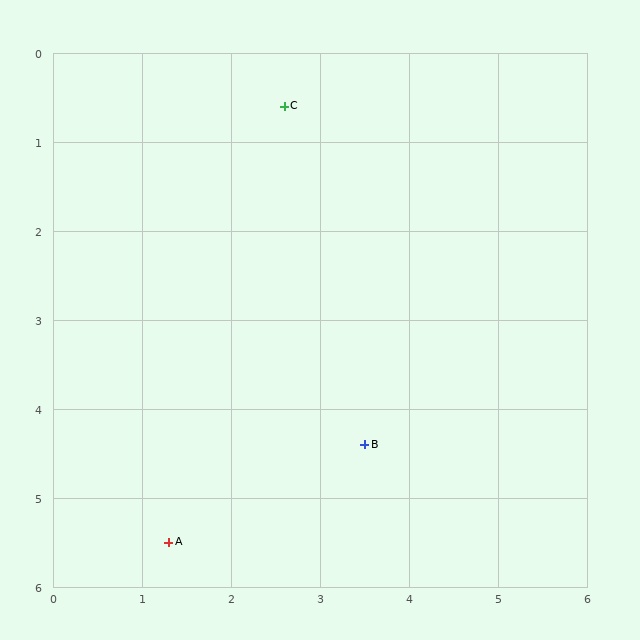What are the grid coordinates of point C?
Point C is at approximately (2.6, 0.6).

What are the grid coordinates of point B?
Point B is at approximately (3.5, 4.4).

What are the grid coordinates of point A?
Point A is at approximately (1.3, 5.5).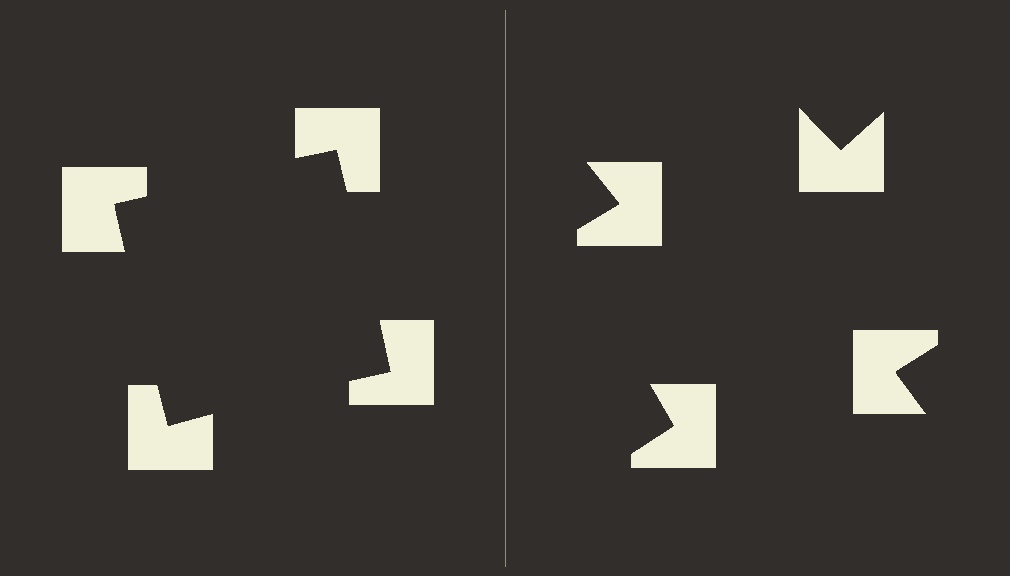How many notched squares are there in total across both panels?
8 — 4 on each side.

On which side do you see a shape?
An illusory square appears on the left side. On the right side the wedge cuts are rotated, so no coherent shape forms.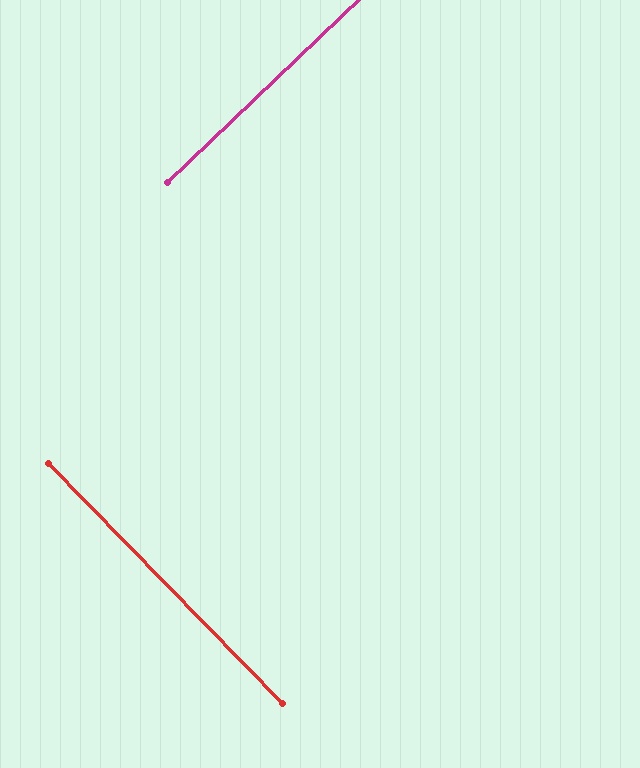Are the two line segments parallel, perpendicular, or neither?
Perpendicular — they meet at approximately 90°.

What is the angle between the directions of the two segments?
Approximately 90 degrees.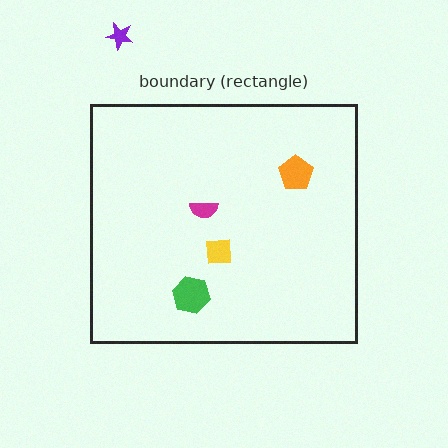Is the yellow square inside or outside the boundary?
Inside.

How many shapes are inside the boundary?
4 inside, 1 outside.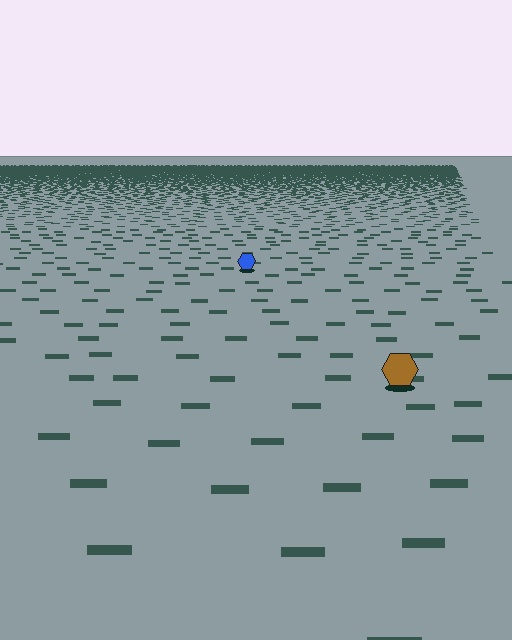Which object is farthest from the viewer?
The blue hexagon is farthest from the viewer. It appears smaller and the ground texture around it is denser.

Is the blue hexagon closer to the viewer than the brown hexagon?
No. The brown hexagon is closer — you can tell from the texture gradient: the ground texture is coarser near it.